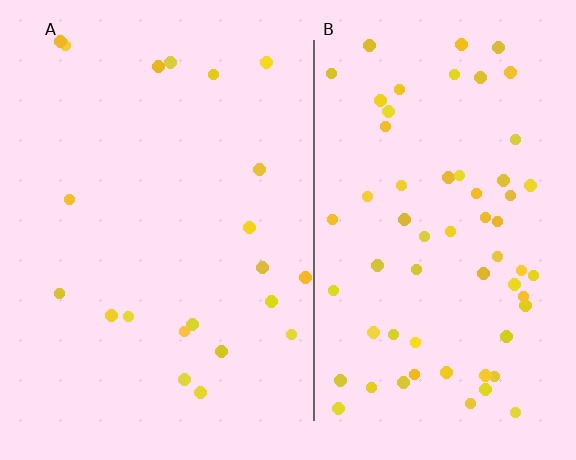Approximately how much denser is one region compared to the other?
Approximately 3.0× — region B over region A.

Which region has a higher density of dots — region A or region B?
B (the right).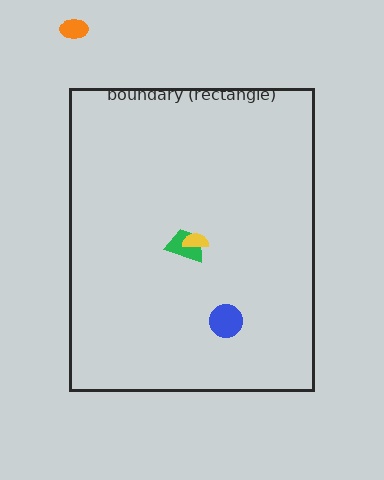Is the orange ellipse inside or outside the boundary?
Outside.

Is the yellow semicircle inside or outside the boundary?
Inside.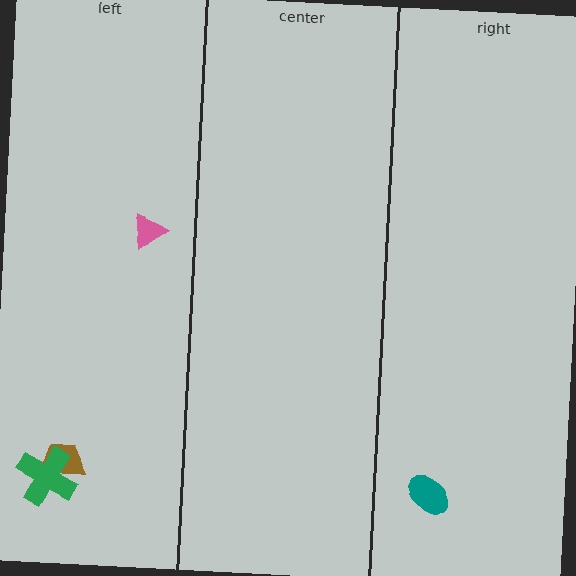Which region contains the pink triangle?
The left region.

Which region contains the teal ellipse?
The right region.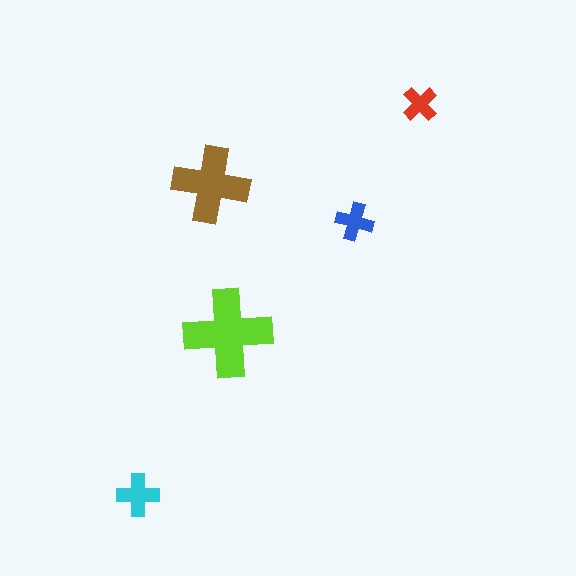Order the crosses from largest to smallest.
the lime one, the brown one, the cyan one, the blue one, the red one.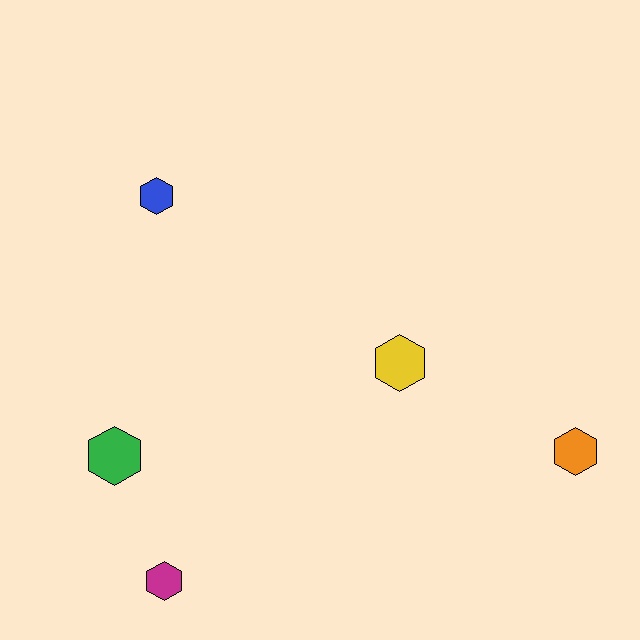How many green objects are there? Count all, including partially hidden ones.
There is 1 green object.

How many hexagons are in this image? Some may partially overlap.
There are 5 hexagons.